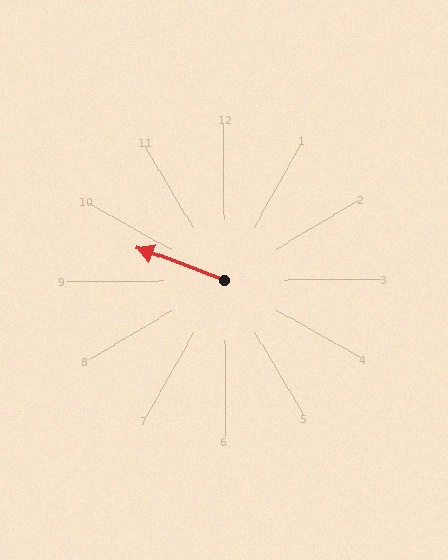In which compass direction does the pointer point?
West.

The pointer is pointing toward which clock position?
Roughly 10 o'clock.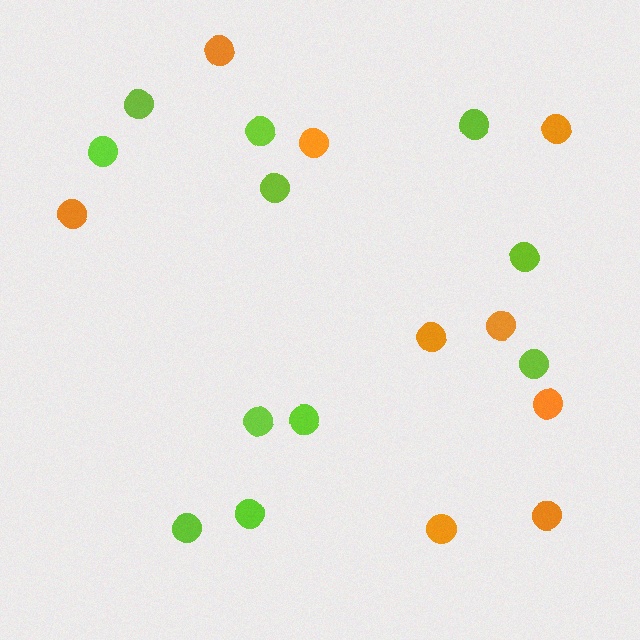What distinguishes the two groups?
There are 2 groups: one group of orange circles (9) and one group of lime circles (11).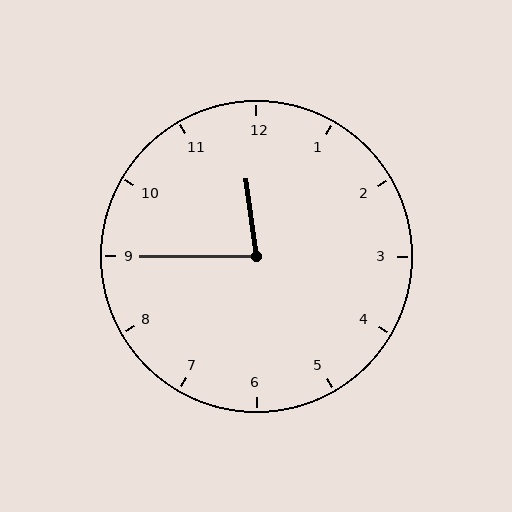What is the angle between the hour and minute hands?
Approximately 82 degrees.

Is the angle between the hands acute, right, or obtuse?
It is acute.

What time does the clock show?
11:45.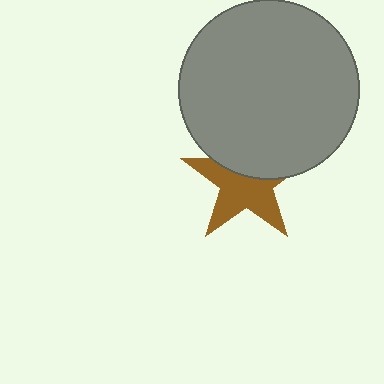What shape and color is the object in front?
The object in front is a gray circle.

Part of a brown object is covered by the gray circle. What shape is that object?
It is a star.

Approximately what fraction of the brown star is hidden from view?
Roughly 41% of the brown star is hidden behind the gray circle.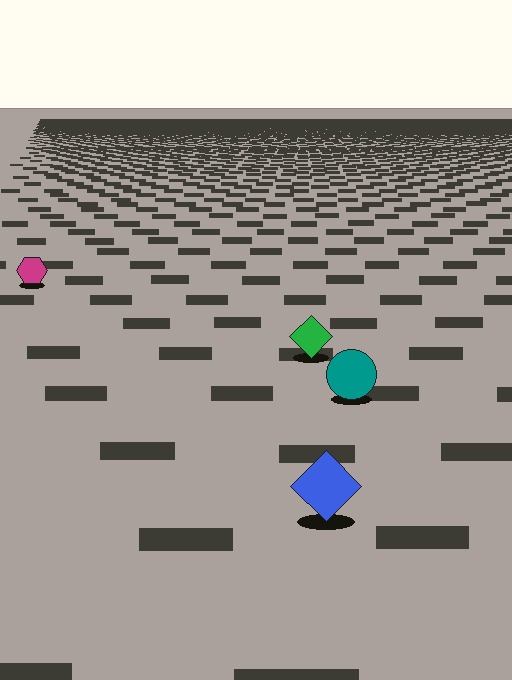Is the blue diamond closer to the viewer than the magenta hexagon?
Yes. The blue diamond is closer — you can tell from the texture gradient: the ground texture is coarser near it.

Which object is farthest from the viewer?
The magenta hexagon is farthest from the viewer. It appears smaller and the ground texture around it is denser.